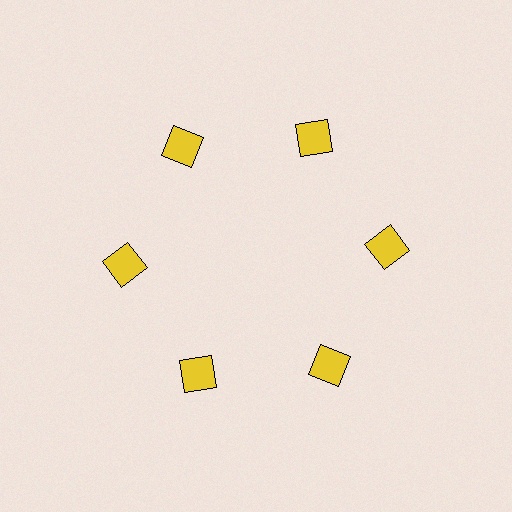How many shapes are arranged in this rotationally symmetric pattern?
There are 6 shapes, arranged in 6 groups of 1.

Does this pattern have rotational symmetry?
Yes, this pattern has 6-fold rotational symmetry. It looks the same after rotating 60 degrees around the center.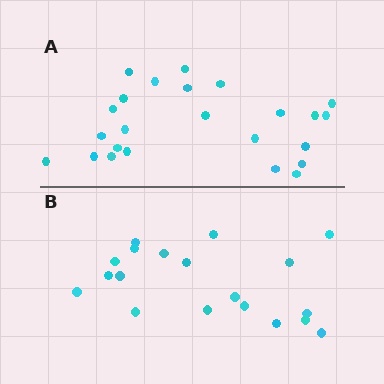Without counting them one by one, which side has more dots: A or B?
Region A (the top region) has more dots.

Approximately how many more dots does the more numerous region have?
Region A has about 5 more dots than region B.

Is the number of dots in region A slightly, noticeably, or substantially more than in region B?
Region A has noticeably more, but not dramatically so. The ratio is roughly 1.3 to 1.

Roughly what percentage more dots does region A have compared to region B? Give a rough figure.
About 25% more.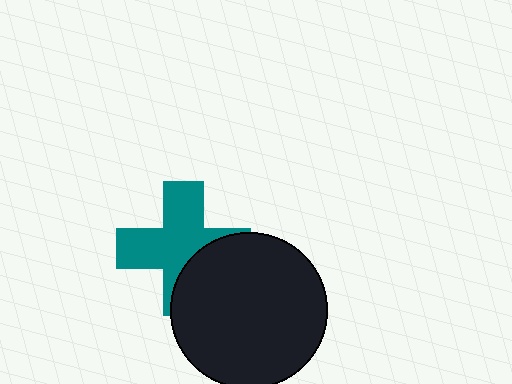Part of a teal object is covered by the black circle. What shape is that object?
It is a cross.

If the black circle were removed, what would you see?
You would see the complete teal cross.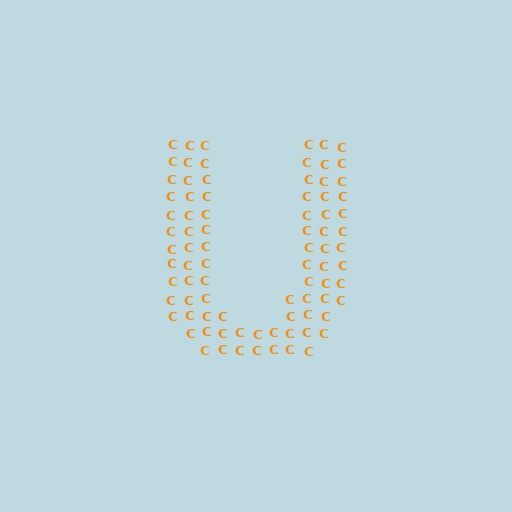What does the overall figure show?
The overall figure shows the letter U.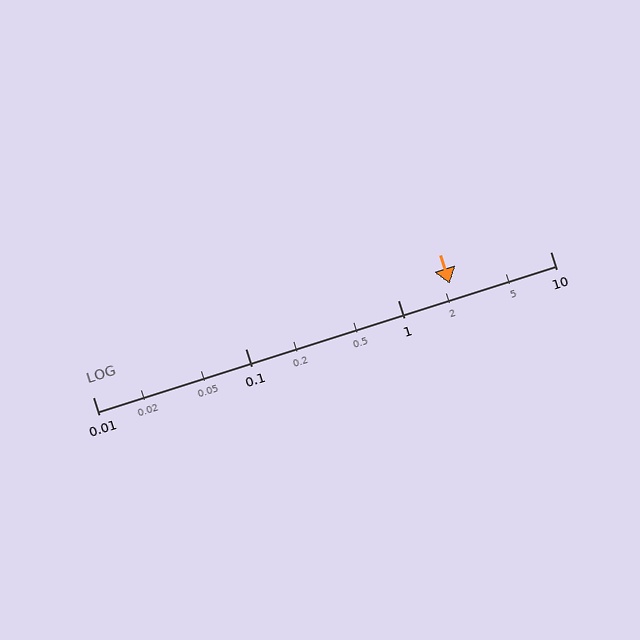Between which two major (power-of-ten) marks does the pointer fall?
The pointer is between 1 and 10.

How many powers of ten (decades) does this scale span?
The scale spans 3 decades, from 0.01 to 10.